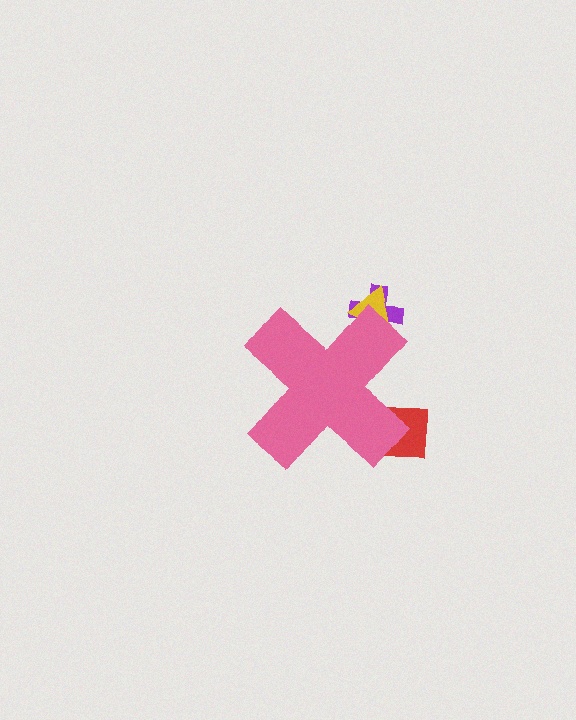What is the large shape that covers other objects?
A pink cross.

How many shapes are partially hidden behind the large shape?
3 shapes are partially hidden.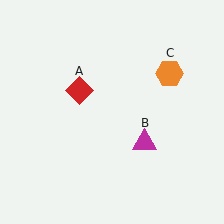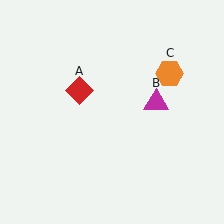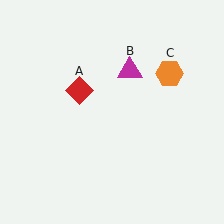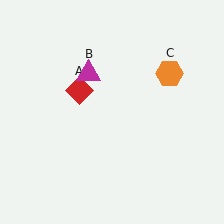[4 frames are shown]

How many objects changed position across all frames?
1 object changed position: magenta triangle (object B).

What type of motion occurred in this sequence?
The magenta triangle (object B) rotated counterclockwise around the center of the scene.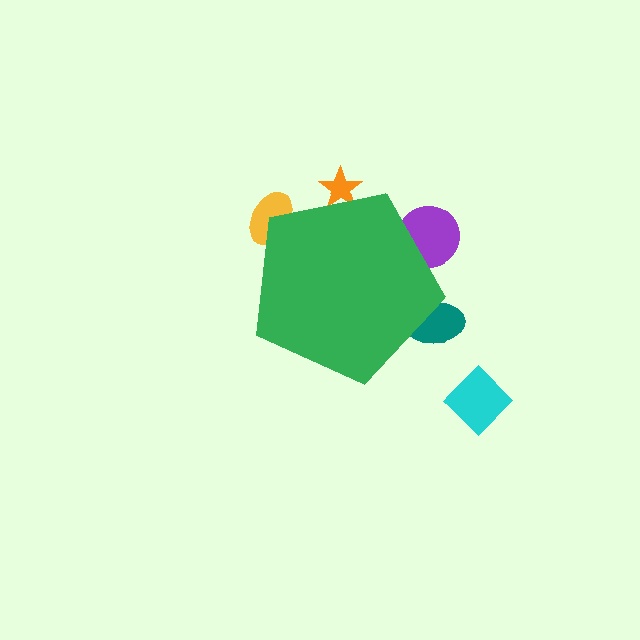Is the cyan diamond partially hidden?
No, the cyan diamond is fully visible.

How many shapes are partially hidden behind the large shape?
4 shapes are partially hidden.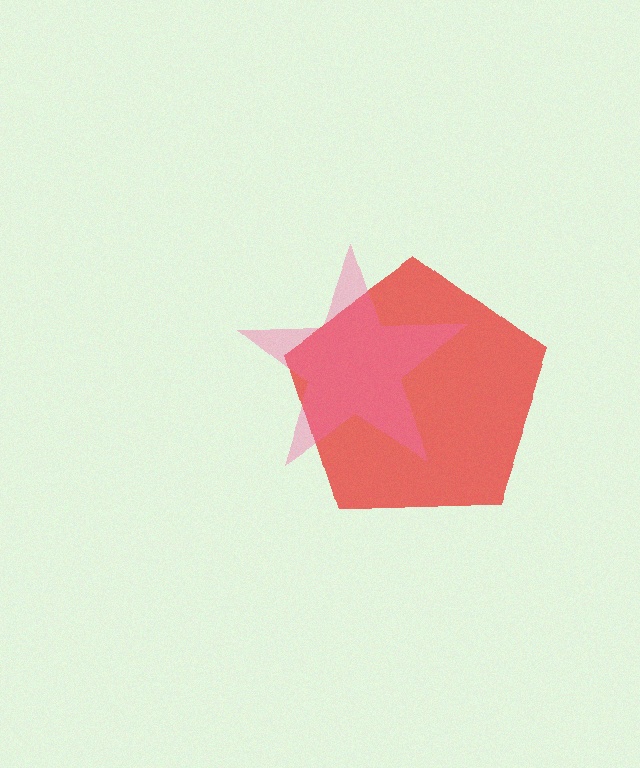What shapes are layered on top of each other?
The layered shapes are: a red pentagon, a pink star.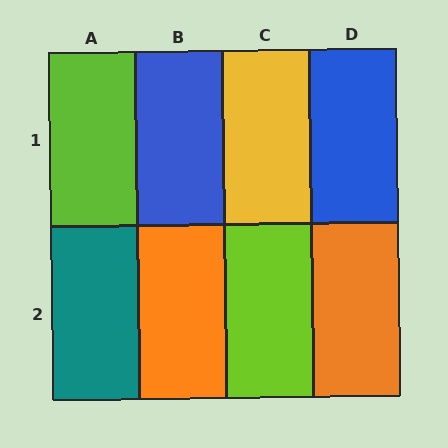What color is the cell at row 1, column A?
Lime.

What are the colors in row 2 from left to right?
Teal, orange, lime, orange.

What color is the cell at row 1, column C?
Yellow.